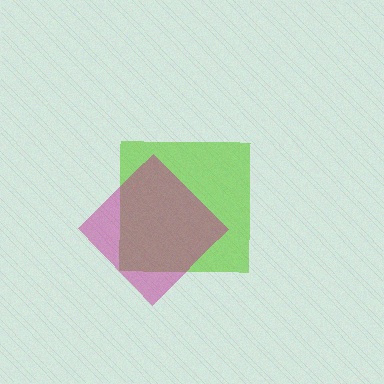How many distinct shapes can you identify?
There are 2 distinct shapes: a lime square, a magenta diamond.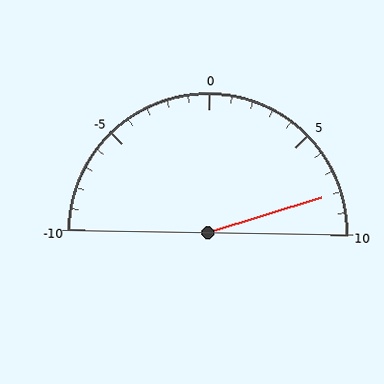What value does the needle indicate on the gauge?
The needle indicates approximately 8.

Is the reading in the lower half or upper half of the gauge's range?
The reading is in the upper half of the range (-10 to 10).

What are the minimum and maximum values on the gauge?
The gauge ranges from -10 to 10.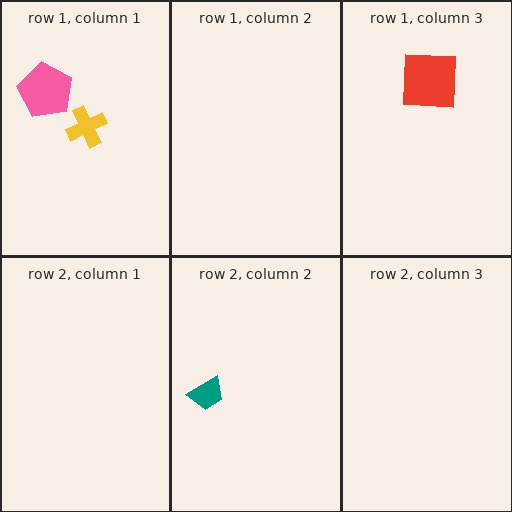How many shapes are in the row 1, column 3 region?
1.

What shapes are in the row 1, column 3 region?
The red square.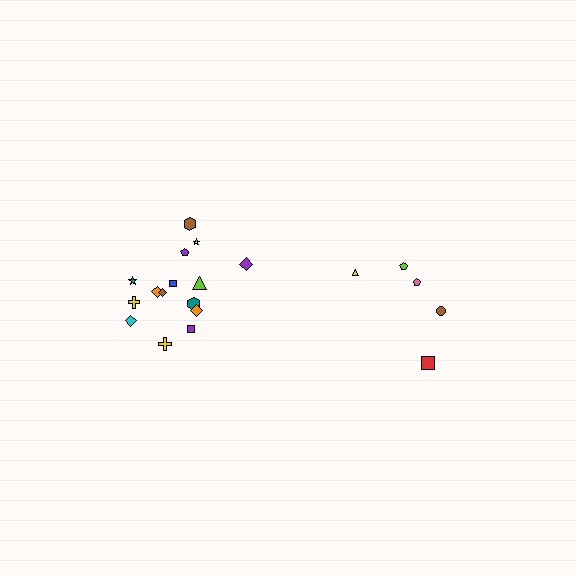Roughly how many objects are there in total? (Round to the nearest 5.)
Roughly 20 objects in total.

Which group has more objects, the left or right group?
The left group.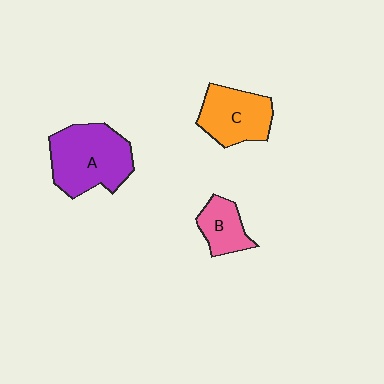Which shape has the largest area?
Shape A (purple).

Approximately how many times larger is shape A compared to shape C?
Approximately 1.4 times.